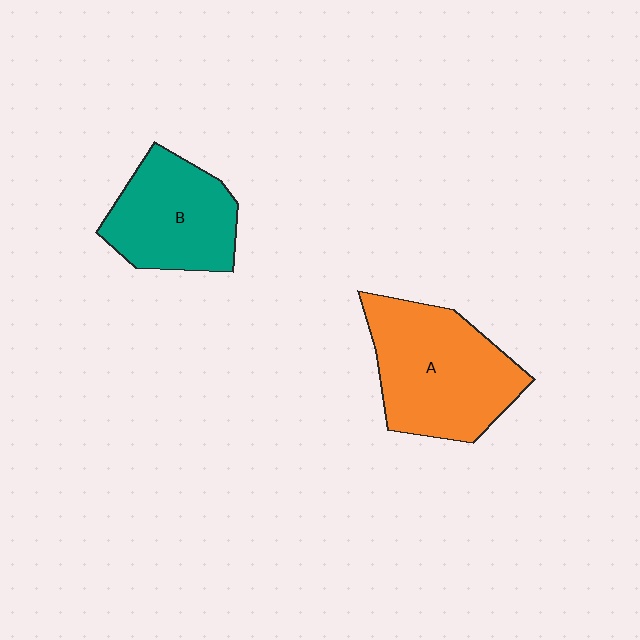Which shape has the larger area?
Shape A (orange).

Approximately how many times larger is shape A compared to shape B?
Approximately 1.3 times.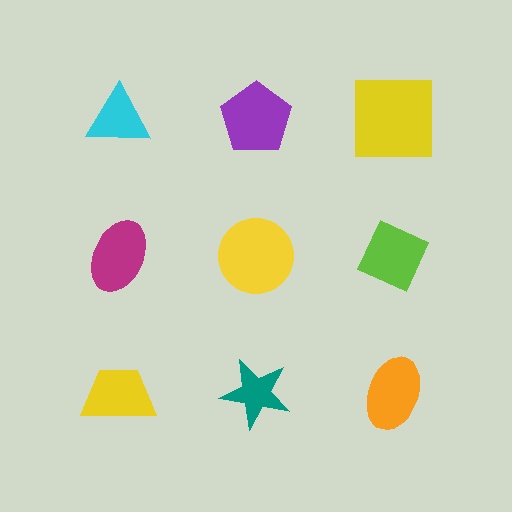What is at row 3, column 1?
A yellow trapezoid.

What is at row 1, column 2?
A purple pentagon.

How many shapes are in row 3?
3 shapes.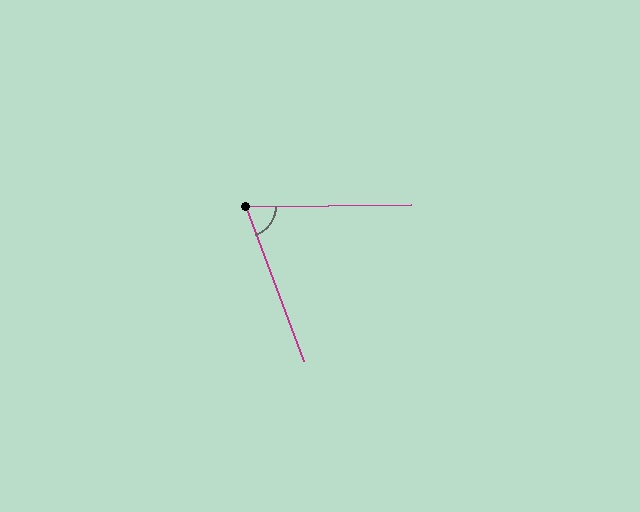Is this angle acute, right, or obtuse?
It is acute.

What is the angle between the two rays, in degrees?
Approximately 70 degrees.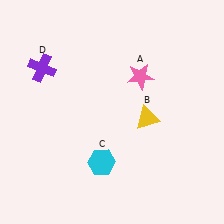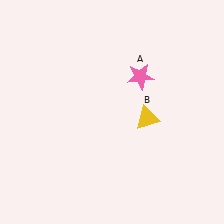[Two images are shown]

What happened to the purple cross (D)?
The purple cross (D) was removed in Image 2. It was in the top-left area of Image 1.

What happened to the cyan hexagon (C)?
The cyan hexagon (C) was removed in Image 2. It was in the bottom-left area of Image 1.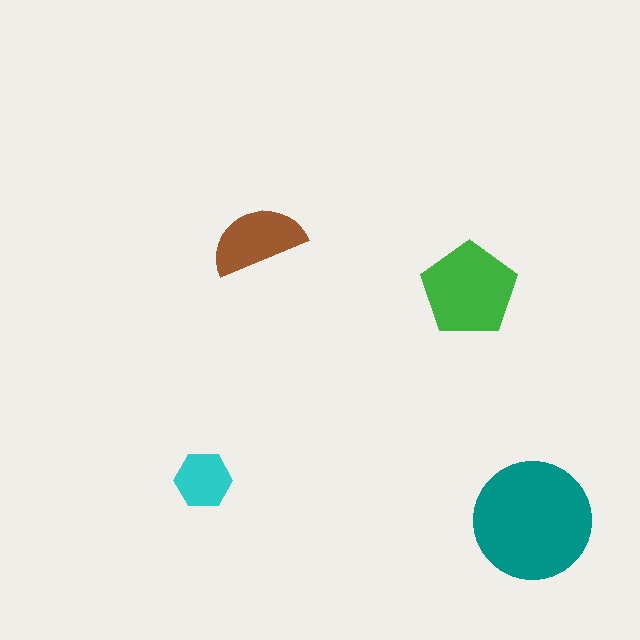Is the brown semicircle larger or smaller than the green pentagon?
Smaller.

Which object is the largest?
The teal circle.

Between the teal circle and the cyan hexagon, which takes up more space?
The teal circle.